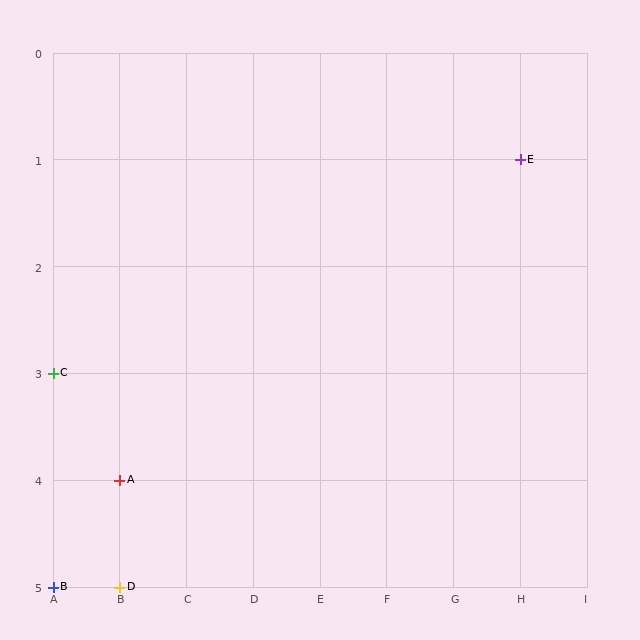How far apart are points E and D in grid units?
Points E and D are 6 columns and 4 rows apart (about 7.2 grid units diagonally).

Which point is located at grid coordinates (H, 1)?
Point E is at (H, 1).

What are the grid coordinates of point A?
Point A is at grid coordinates (B, 4).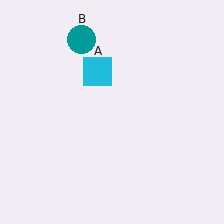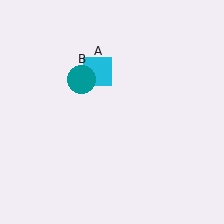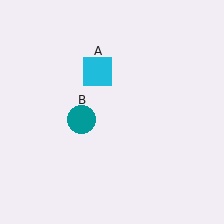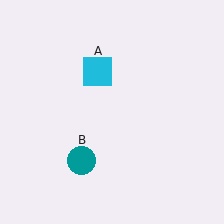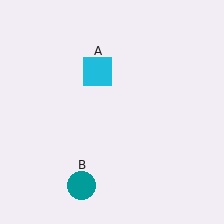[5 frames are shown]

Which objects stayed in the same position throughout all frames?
Cyan square (object A) remained stationary.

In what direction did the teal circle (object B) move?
The teal circle (object B) moved down.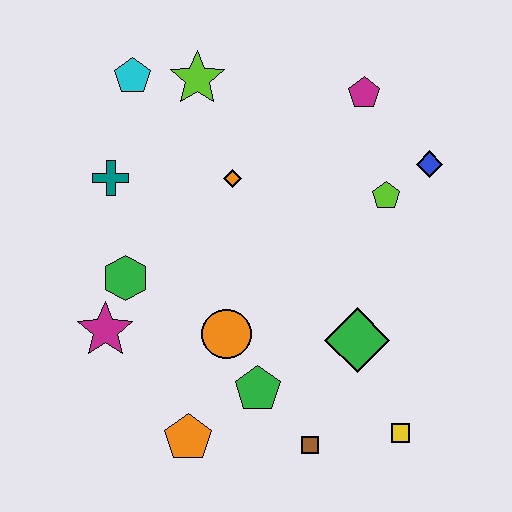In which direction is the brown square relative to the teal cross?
The brown square is below the teal cross.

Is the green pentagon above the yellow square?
Yes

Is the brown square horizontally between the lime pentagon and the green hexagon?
Yes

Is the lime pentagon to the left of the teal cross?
No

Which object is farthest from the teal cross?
The yellow square is farthest from the teal cross.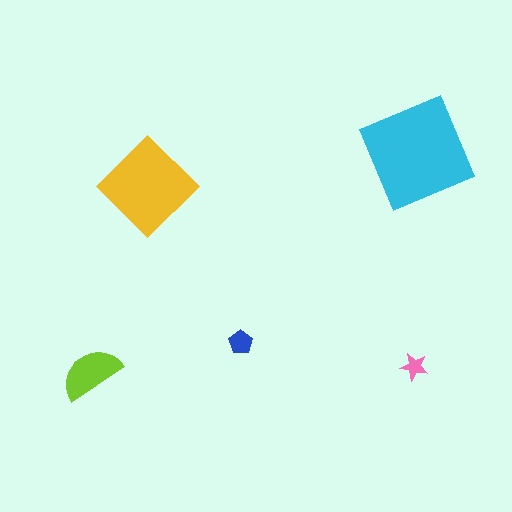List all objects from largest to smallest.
The cyan square, the yellow diamond, the lime semicircle, the blue pentagon, the pink star.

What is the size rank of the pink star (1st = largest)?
5th.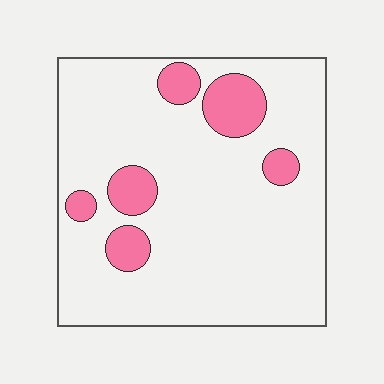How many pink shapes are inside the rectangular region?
6.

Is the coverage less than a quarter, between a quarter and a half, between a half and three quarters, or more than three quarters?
Less than a quarter.